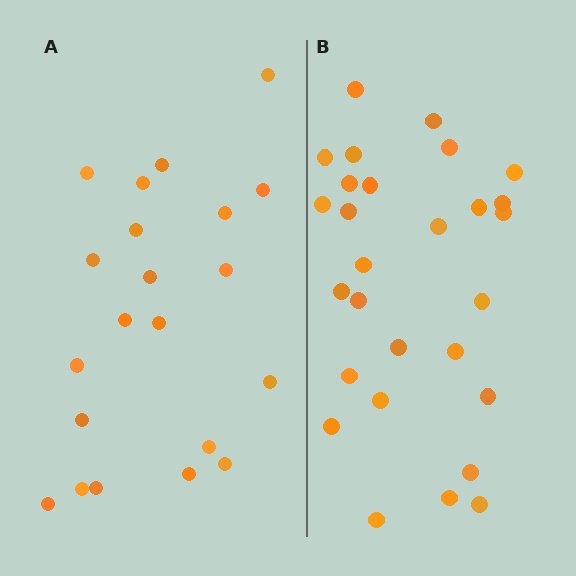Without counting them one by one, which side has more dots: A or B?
Region B (the right region) has more dots.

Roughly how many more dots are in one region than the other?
Region B has roughly 8 or so more dots than region A.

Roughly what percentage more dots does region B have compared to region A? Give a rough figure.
About 35% more.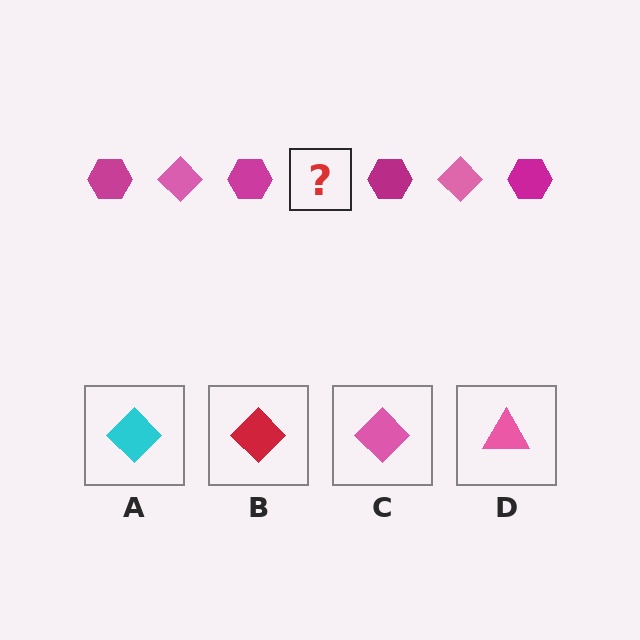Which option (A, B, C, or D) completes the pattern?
C.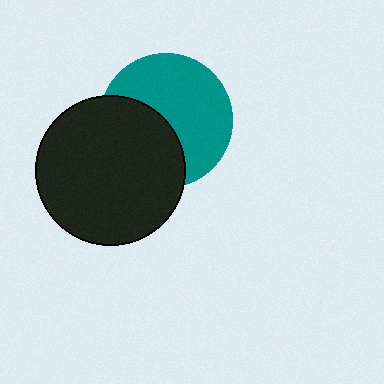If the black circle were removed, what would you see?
You would see the complete teal circle.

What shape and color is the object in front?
The object in front is a black circle.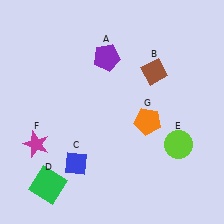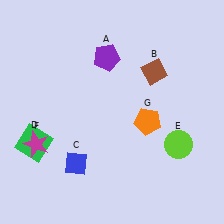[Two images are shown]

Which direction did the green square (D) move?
The green square (D) moved up.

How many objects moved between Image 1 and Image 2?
1 object moved between the two images.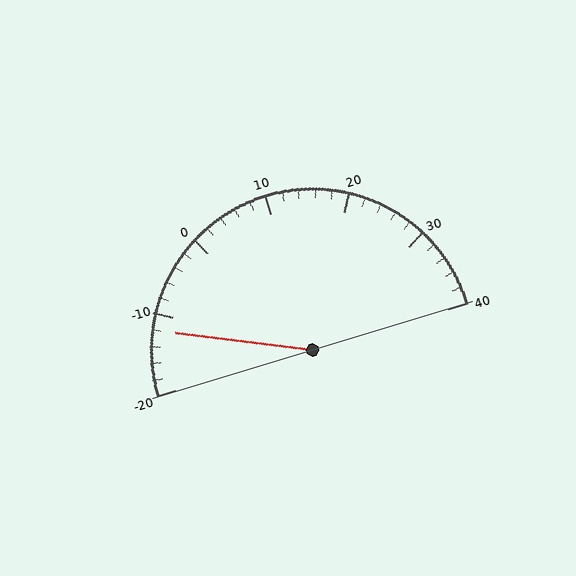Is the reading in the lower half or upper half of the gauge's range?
The reading is in the lower half of the range (-20 to 40).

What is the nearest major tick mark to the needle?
The nearest major tick mark is -10.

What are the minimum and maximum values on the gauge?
The gauge ranges from -20 to 40.